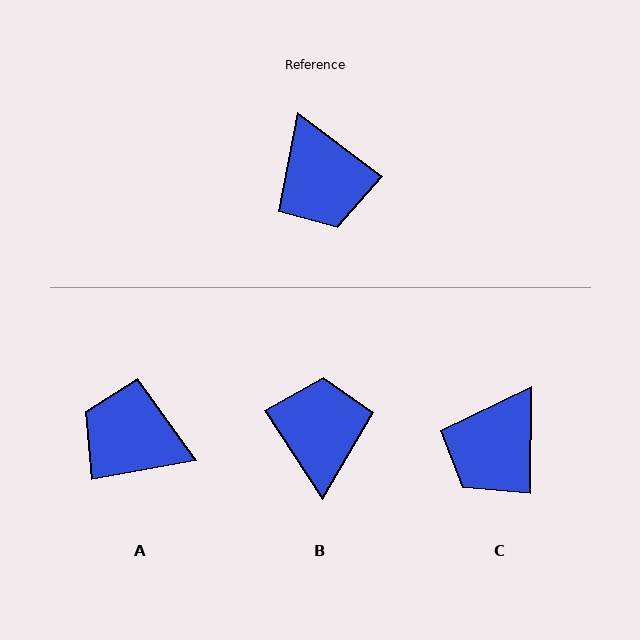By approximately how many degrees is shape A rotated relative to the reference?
Approximately 133 degrees clockwise.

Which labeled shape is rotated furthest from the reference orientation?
B, about 160 degrees away.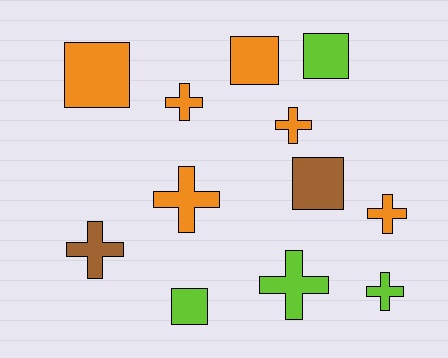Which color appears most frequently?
Orange, with 6 objects.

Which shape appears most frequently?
Cross, with 7 objects.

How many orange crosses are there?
There are 4 orange crosses.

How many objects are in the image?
There are 12 objects.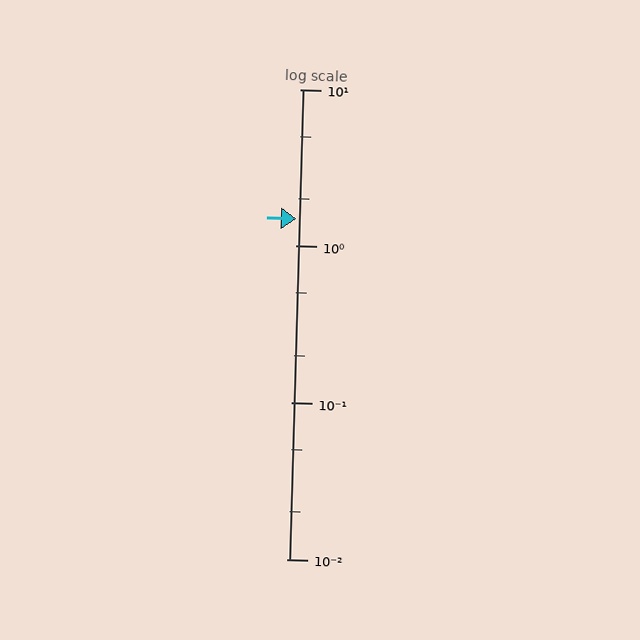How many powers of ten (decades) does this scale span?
The scale spans 3 decades, from 0.01 to 10.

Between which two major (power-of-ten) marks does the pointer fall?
The pointer is between 1 and 10.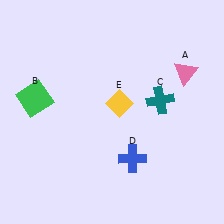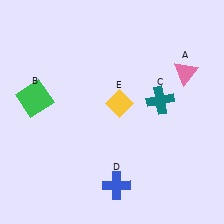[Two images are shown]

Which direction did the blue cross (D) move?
The blue cross (D) moved down.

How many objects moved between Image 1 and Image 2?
1 object moved between the two images.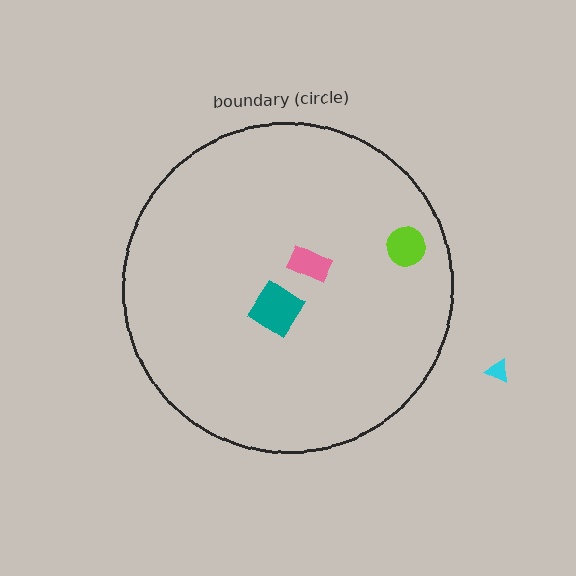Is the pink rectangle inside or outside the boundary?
Inside.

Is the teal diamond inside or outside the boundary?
Inside.